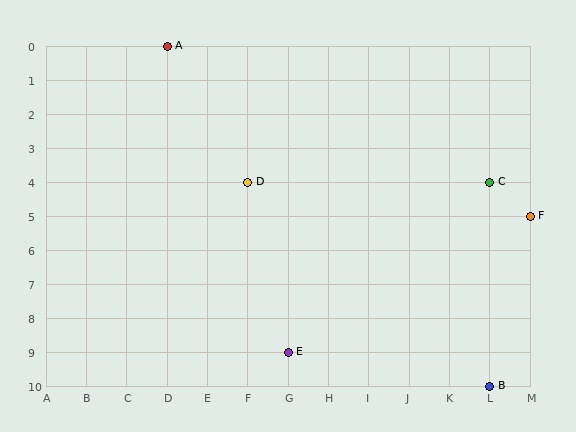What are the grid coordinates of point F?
Point F is at grid coordinates (M, 5).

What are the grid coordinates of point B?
Point B is at grid coordinates (L, 10).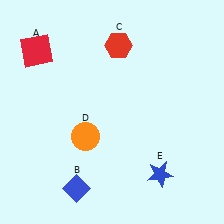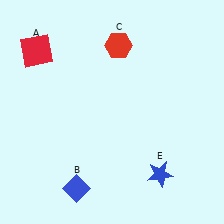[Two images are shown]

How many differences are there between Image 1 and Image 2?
There is 1 difference between the two images.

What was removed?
The orange circle (D) was removed in Image 2.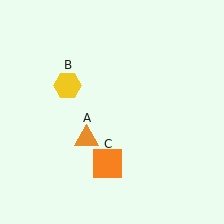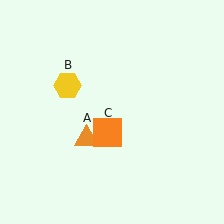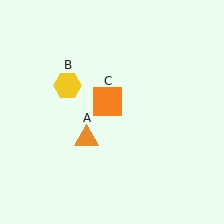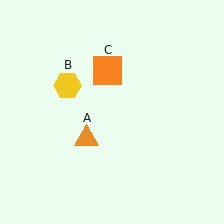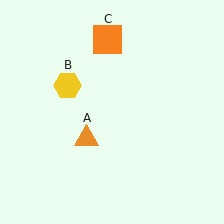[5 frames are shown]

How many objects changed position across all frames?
1 object changed position: orange square (object C).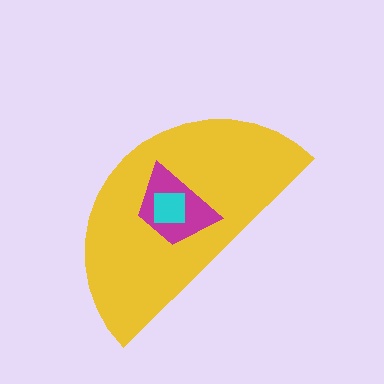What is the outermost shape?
The yellow semicircle.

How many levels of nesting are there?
3.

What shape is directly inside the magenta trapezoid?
The cyan square.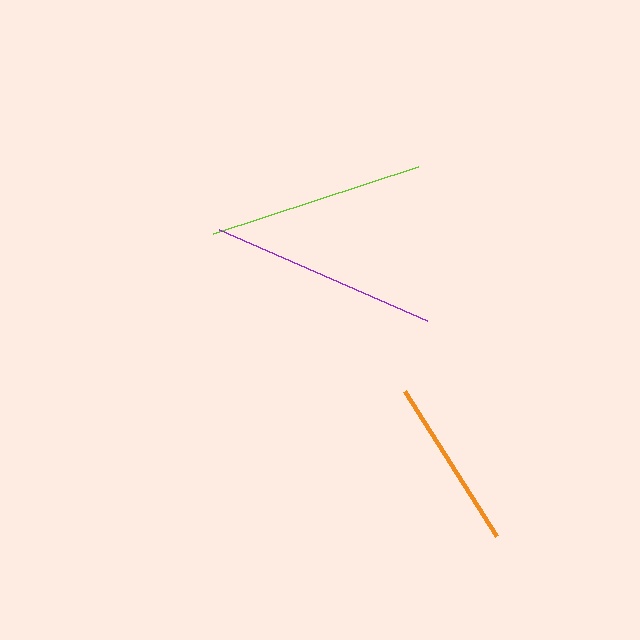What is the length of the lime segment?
The lime segment is approximately 216 pixels long.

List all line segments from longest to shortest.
From longest to shortest: purple, lime, orange.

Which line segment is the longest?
The purple line is the longest at approximately 227 pixels.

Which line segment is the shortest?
The orange line is the shortest at approximately 172 pixels.